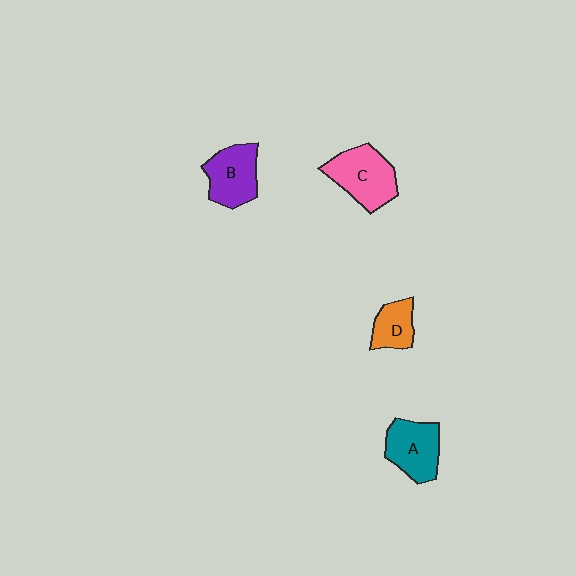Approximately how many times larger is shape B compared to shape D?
Approximately 1.5 times.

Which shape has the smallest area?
Shape D (orange).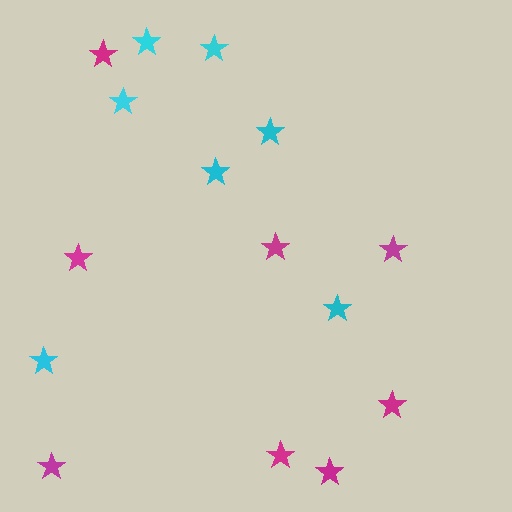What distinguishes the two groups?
There are 2 groups: one group of magenta stars (8) and one group of cyan stars (7).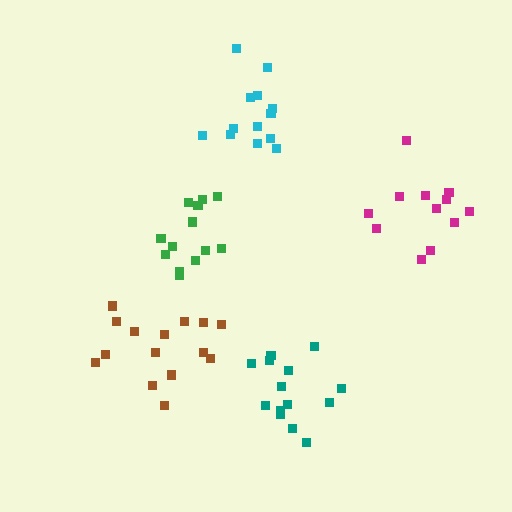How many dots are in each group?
Group 1: 13 dots, Group 2: 12 dots, Group 3: 14 dots, Group 4: 15 dots, Group 5: 13 dots (67 total).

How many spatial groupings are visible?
There are 5 spatial groupings.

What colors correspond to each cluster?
The clusters are colored: green, magenta, teal, brown, cyan.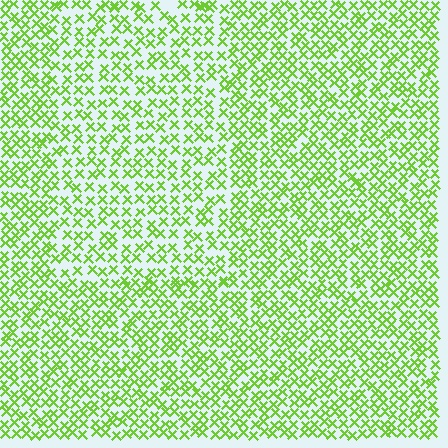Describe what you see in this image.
The image contains small lime elements arranged at two different densities. A rectangle-shaped region is visible where the elements are less densely packed than the surrounding area.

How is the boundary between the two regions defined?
The boundary is defined by a change in element density (approximately 1.5x ratio). All elements are the same color, size, and shape.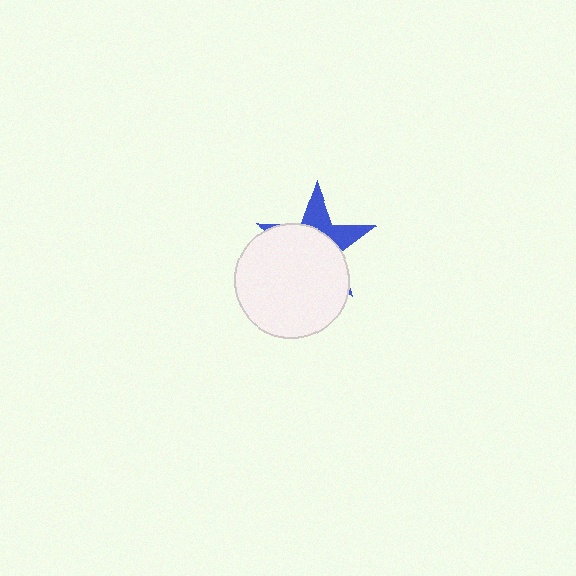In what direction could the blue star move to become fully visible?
The blue star could move up. That would shift it out from behind the white circle entirely.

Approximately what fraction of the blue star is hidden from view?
Roughly 66% of the blue star is hidden behind the white circle.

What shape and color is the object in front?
The object in front is a white circle.